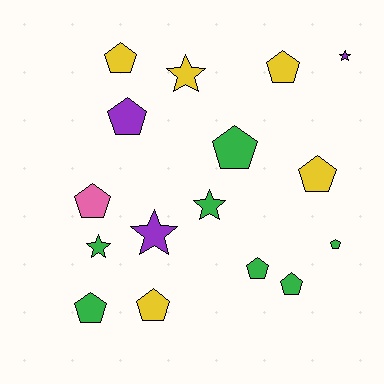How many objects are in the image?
There are 16 objects.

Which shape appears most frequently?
Pentagon, with 11 objects.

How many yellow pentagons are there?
There are 4 yellow pentagons.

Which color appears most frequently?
Green, with 7 objects.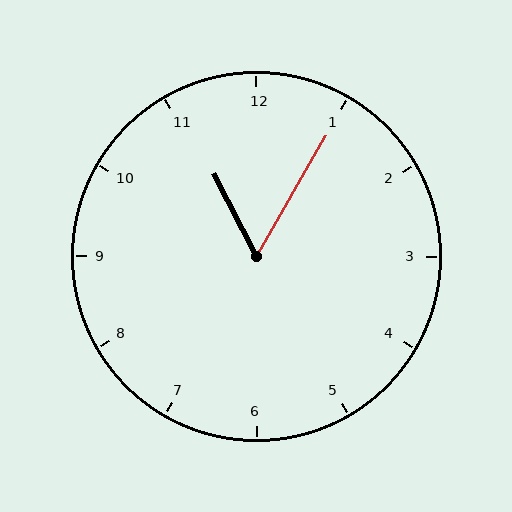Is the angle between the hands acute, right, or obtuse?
It is acute.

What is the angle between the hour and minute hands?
Approximately 58 degrees.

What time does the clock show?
11:05.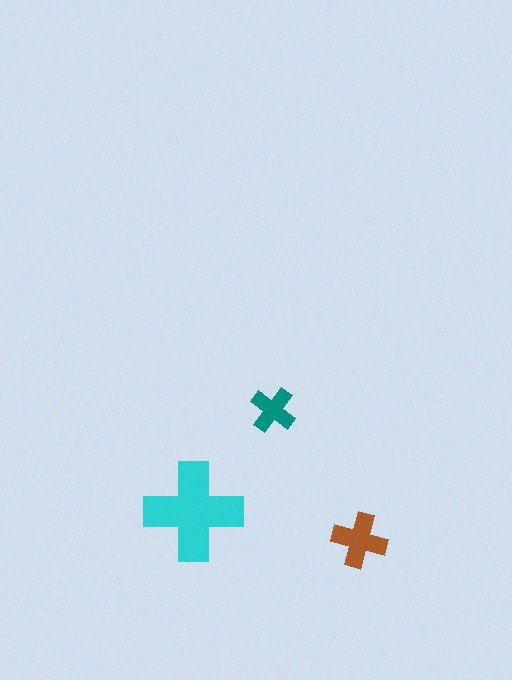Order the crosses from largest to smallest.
the cyan one, the brown one, the teal one.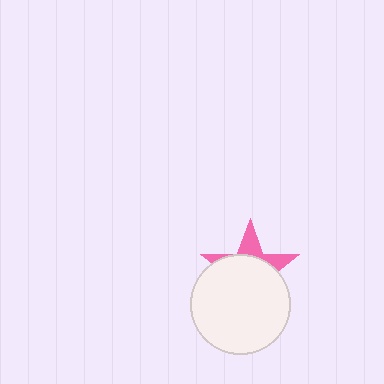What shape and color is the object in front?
The object in front is a white circle.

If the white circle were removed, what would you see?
You would see the complete pink star.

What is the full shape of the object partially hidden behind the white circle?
The partially hidden object is a pink star.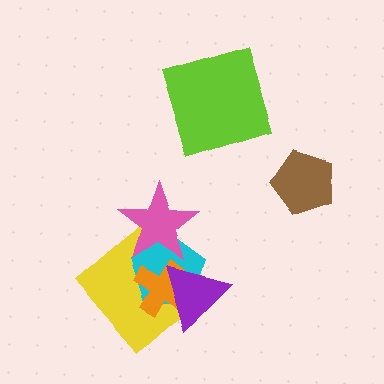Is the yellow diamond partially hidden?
Yes, it is partially covered by another shape.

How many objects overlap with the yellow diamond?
4 objects overlap with the yellow diamond.